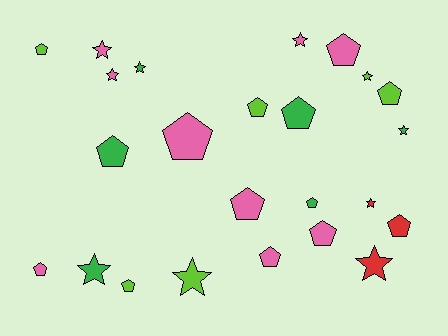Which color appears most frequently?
Pink, with 9 objects.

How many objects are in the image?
There are 24 objects.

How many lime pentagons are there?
There are 4 lime pentagons.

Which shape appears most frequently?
Pentagon, with 14 objects.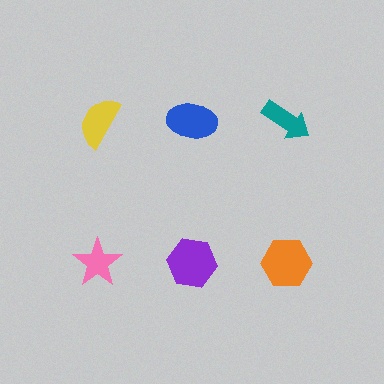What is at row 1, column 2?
A blue ellipse.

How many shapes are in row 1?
3 shapes.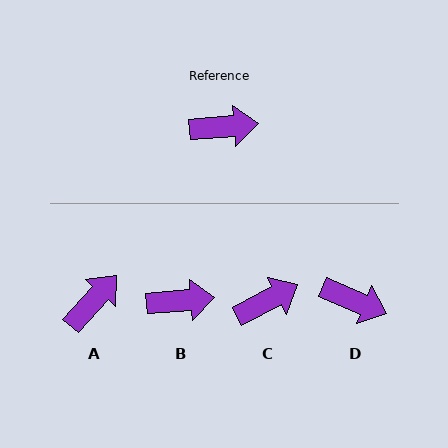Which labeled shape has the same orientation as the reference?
B.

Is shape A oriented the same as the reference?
No, it is off by about 44 degrees.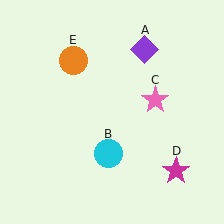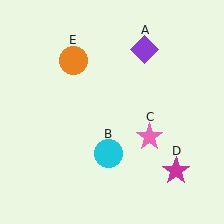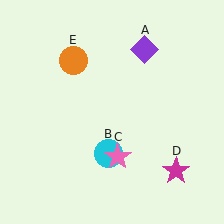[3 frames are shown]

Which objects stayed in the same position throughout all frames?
Purple diamond (object A) and cyan circle (object B) and magenta star (object D) and orange circle (object E) remained stationary.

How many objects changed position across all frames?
1 object changed position: pink star (object C).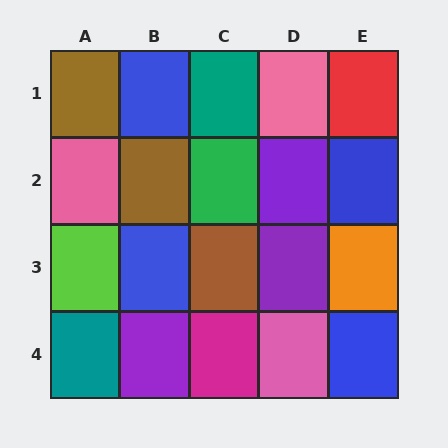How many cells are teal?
2 cells are teal.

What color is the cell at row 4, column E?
Blue.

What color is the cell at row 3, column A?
Lime.